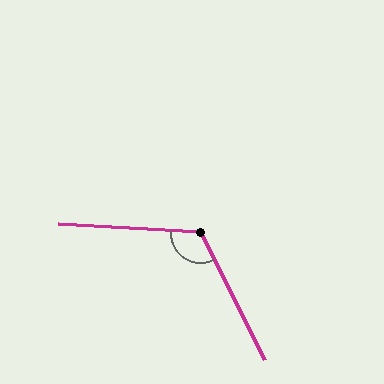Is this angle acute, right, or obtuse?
It is obtuse.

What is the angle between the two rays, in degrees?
Approximately 120 degrees.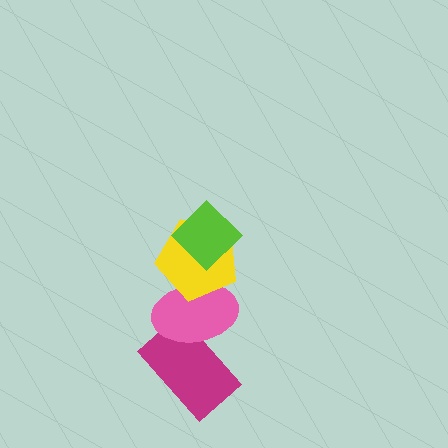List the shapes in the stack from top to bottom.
From top to bottom: the lime diamond, the yellow pentagon, the pink ellipse, the magenta rectangle.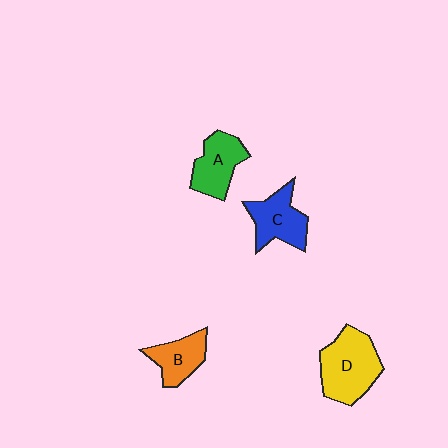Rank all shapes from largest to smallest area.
From largest to smallest: D (yellow), C (blue), A (green), B (orange).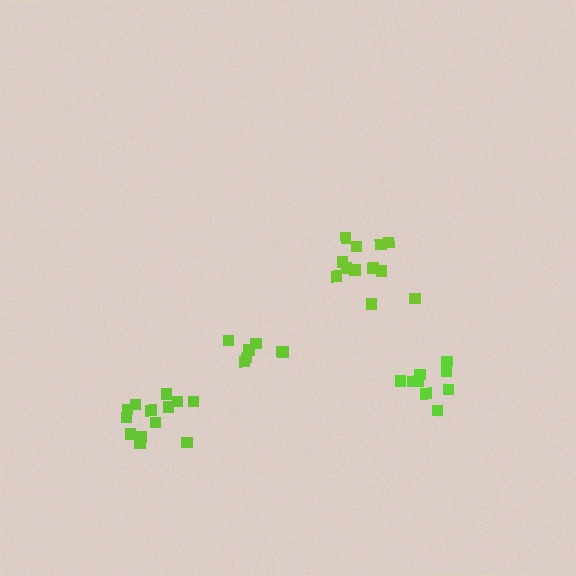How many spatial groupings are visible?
There are 4 spatial groupings.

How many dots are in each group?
Group 1: 10 dots, Group 2: 13 dots, Group 3: 13 dots, Group 4: 7 dots (43 total).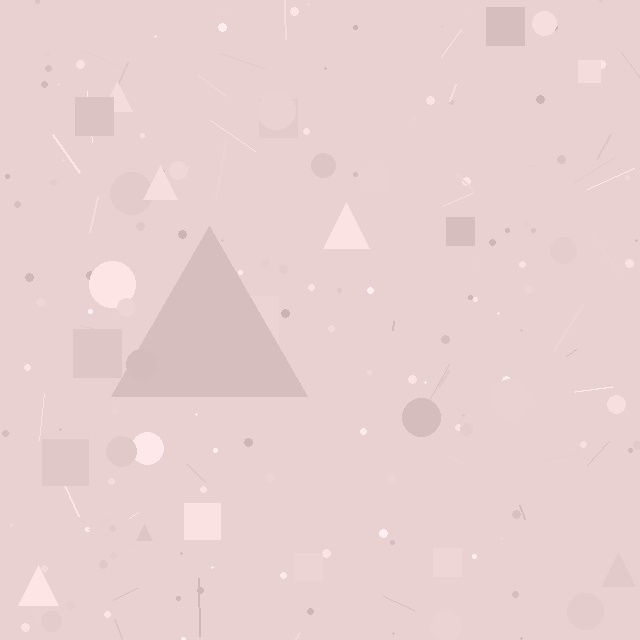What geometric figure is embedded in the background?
A triangle is embedded in the background.